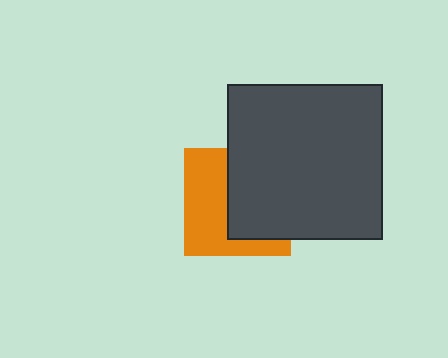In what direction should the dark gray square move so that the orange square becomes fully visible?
The dark gray square should move right. That is the shortest direction to clear the overlap and leave the orange square fully visible.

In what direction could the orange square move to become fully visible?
The orange square could move left. That would shift it out from behind the dark gray square entirely.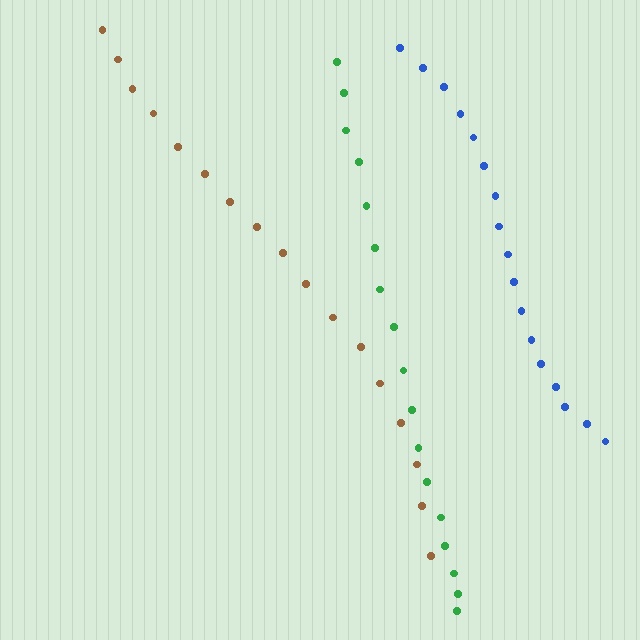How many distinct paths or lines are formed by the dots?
There are 3 distinct paths.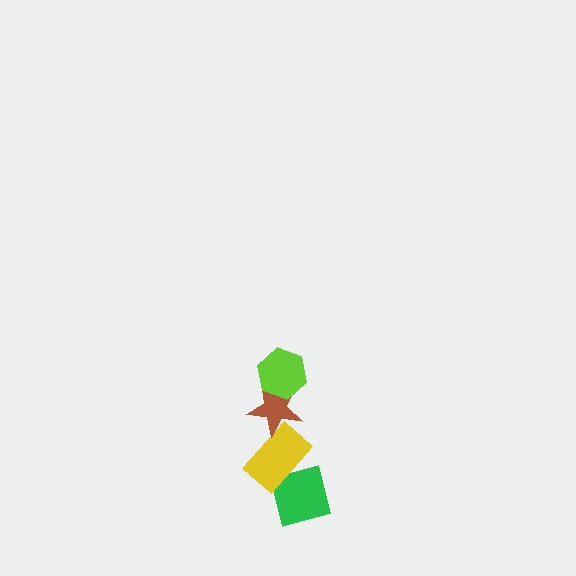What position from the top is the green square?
The green square is 4th from the top.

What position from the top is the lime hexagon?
The lime hexagon is 1st from the top.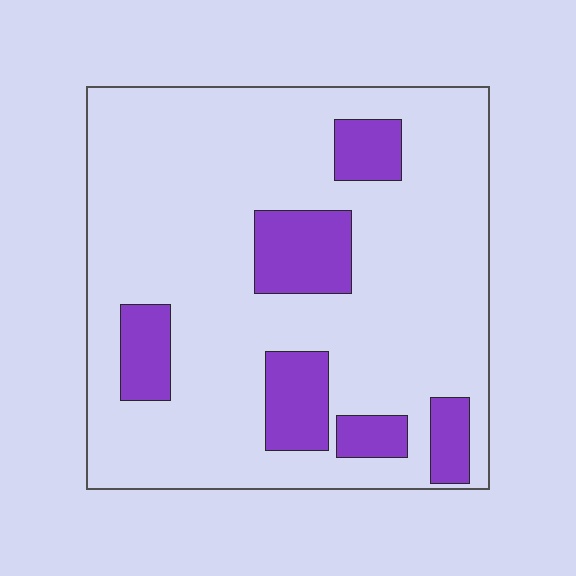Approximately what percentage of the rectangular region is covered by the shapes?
Approximately 20%.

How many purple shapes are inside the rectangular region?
6.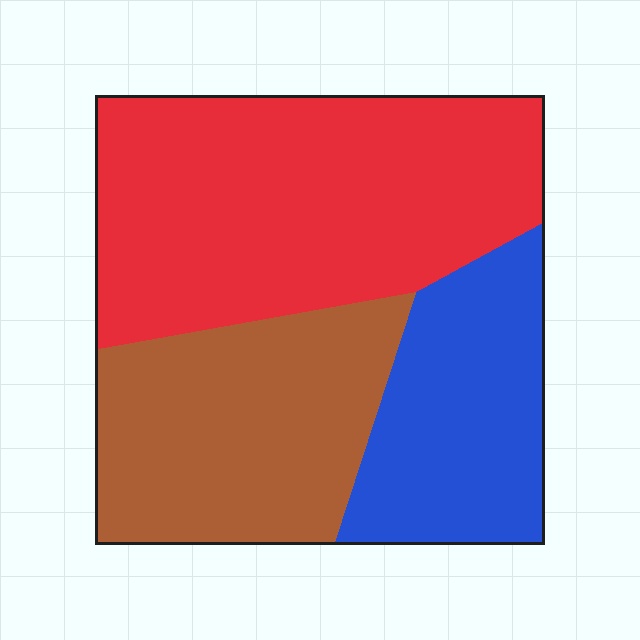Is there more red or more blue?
Red.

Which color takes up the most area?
Red, at roughly 45%.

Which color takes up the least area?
Blue, at roughly 25%.